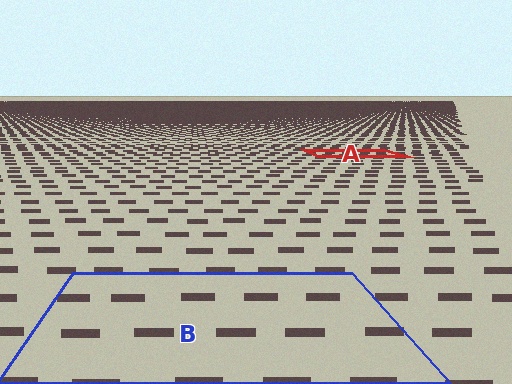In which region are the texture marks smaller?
The texture marks are smaller in region A, because it is farther away.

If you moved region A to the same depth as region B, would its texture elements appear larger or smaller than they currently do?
They would appear larger. At a closer depth, the same texture elements are projected at a bigger on-screen size.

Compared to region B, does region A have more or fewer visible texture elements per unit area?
Region A has more texture elements per unit area — they are packed more densely because it is farther away.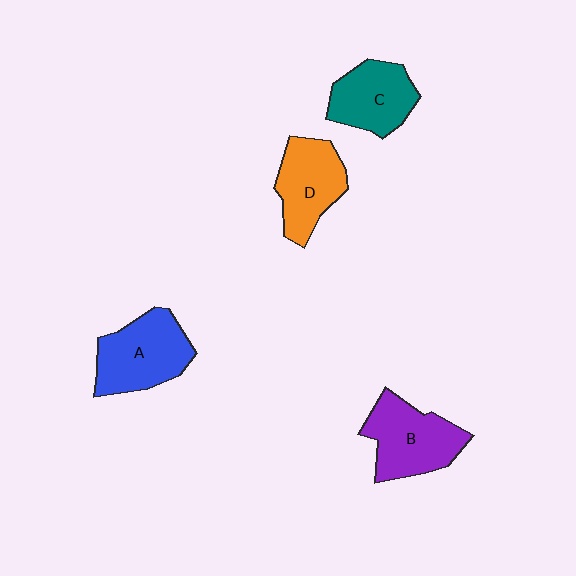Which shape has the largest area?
Shape A (blue).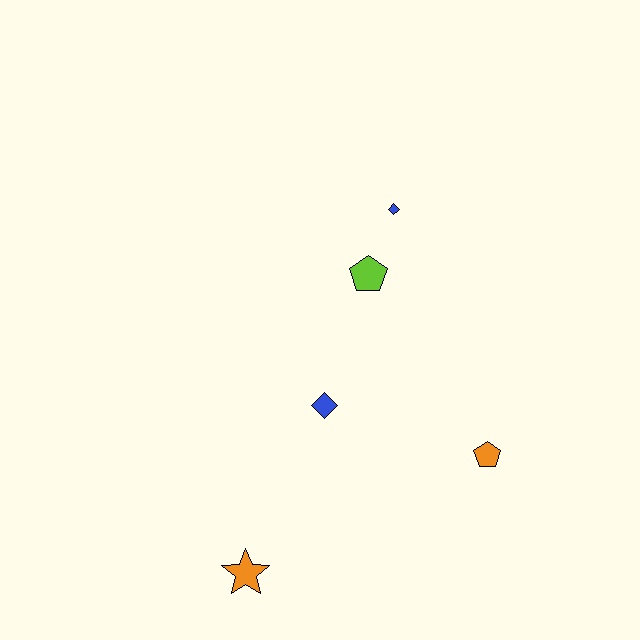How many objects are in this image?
There are 5 objects.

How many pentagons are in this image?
There are 2 pentagons.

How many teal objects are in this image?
There are no teal objects.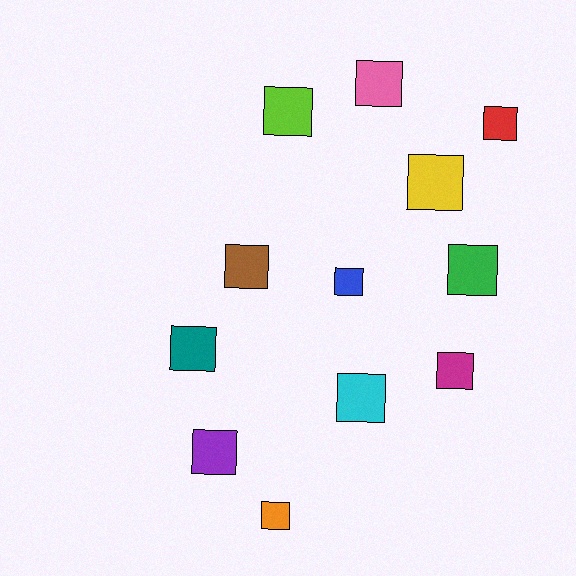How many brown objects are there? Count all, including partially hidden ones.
There is 1 brown object.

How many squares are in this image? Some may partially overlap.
There are 12 squares.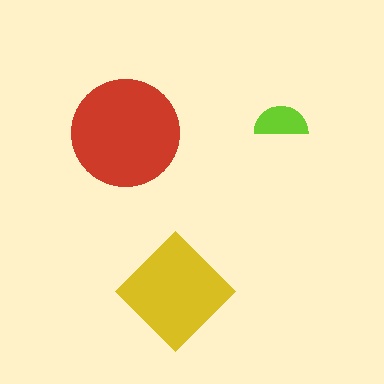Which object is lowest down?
The yellow diamond is bottommost.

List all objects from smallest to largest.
The lime semicircle, the yellow diamond, the red circle.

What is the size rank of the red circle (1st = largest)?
1st.